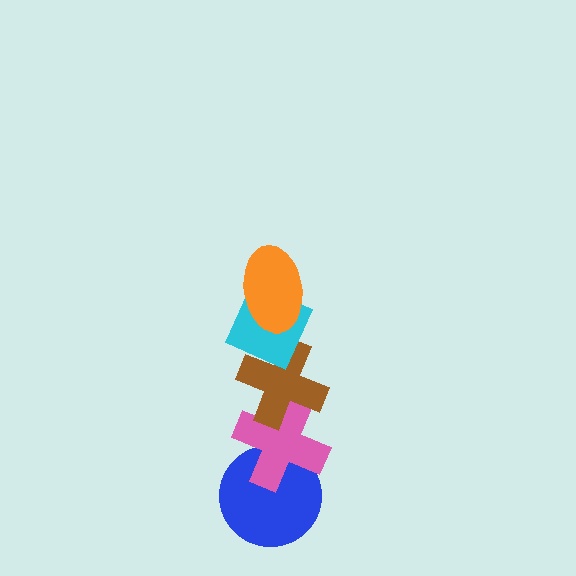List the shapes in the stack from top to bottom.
From top to bottom: the orange ellipse, the cyan diamond, the brown cross, the pink cross, the blue circle.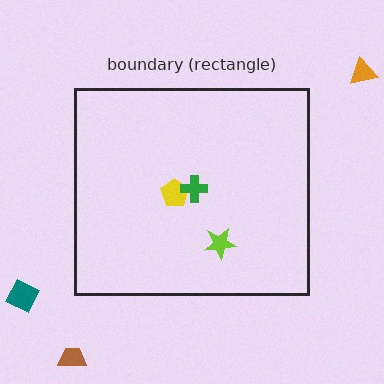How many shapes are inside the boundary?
3 inside, 3 outside.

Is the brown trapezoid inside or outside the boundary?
Outside.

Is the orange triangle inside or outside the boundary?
Outside.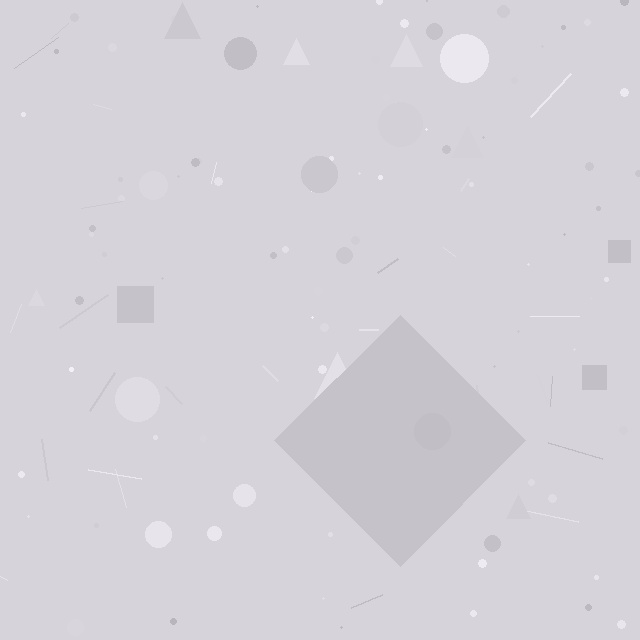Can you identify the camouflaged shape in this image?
The camouflaged shape is a diamond.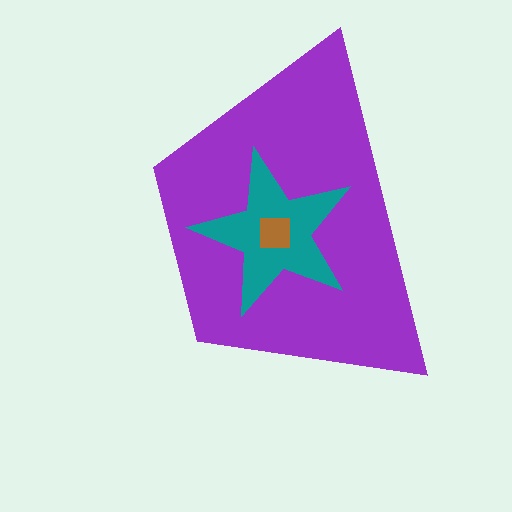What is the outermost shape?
The purple trapezoid.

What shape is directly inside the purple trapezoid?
The teal star.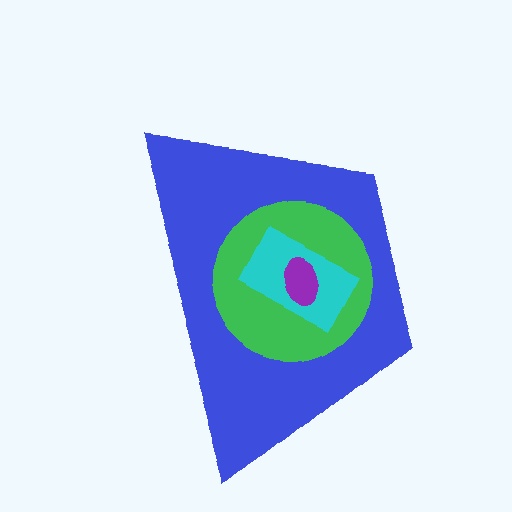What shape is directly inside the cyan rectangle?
The purple ellipse.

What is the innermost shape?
The purple ellipse.